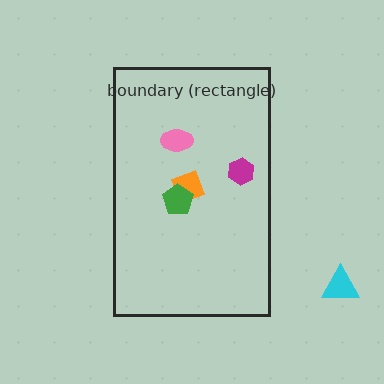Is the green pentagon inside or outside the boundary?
Inside.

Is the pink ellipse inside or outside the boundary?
Inside.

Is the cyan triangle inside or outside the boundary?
Outside.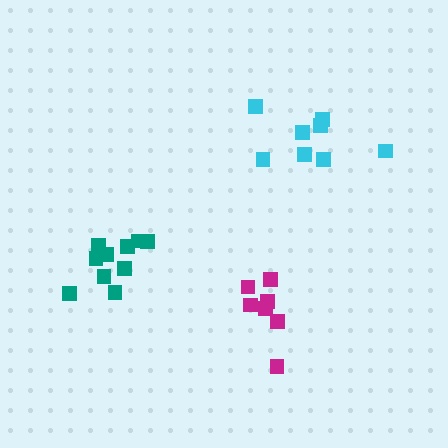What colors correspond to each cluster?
The clusters are colored: teal, cyan, magenta.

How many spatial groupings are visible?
There are 3 spatial groupings.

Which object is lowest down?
The magenta cluster is bottommost.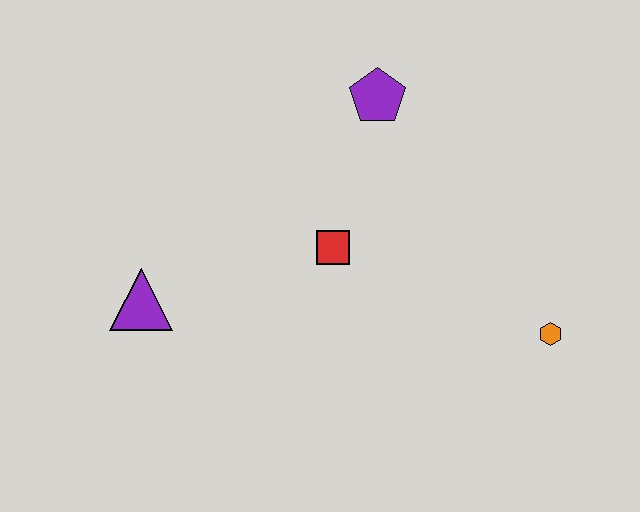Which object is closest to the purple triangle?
The red square is closest to the purple triangle.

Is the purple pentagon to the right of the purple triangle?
Yes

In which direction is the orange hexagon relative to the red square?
The orange hexagon is to the right of the red square.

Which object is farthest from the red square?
The orange hexagon is farthest from the red square.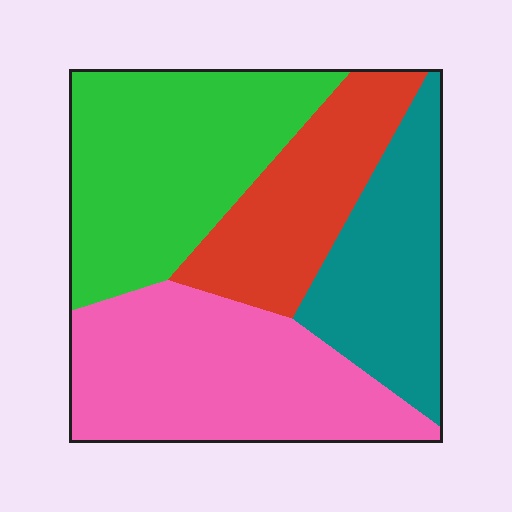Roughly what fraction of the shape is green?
Green covers about 30% of the shape.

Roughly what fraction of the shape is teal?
Teal takes up between a sixth and a third of the shape.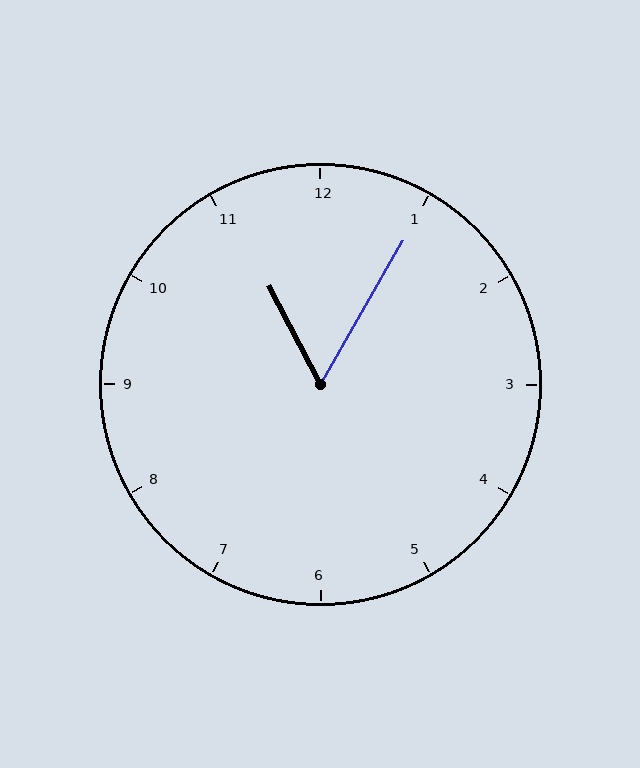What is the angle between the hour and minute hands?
Approximately 58 degrees.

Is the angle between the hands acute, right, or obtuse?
It is acute.